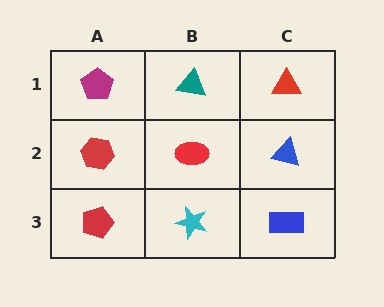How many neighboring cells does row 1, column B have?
3.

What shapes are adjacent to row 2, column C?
A red triangle (row 1, column C), a blue rectangle (row 3, column C), a red ellipse (row 2, column B).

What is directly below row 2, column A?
A red pentagon.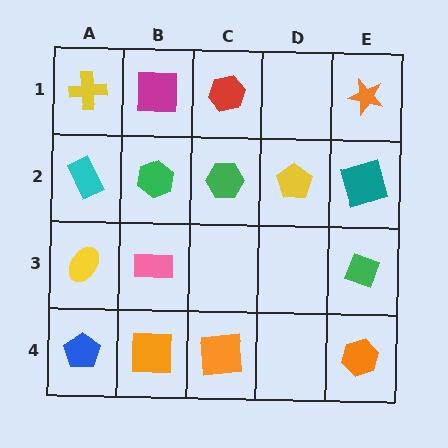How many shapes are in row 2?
5 shapes.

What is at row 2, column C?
A green hexagon.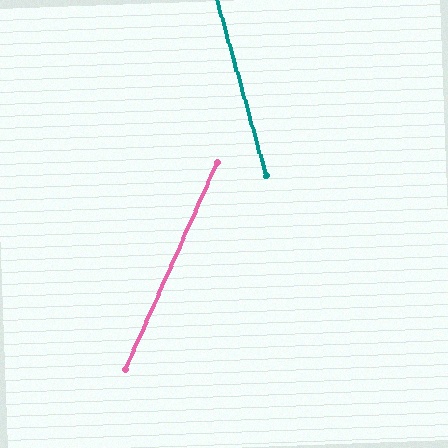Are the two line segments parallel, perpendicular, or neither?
Neither parallel nor perpendicular — they differ by about 40°.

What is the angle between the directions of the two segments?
Approximately 40 degrees.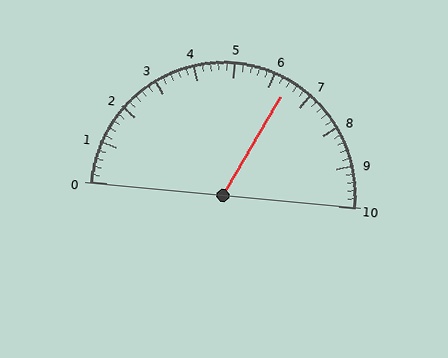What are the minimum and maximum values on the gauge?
The gauge ranges from 0 to 10.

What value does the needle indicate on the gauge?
The needle indicates approximately 6.4.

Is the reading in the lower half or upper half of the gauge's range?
The reading is in the upper half of the range (0 to 10).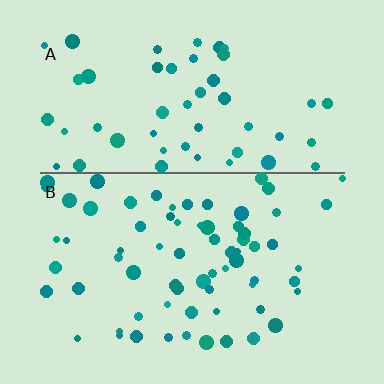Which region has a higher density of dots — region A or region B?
B (the bottom).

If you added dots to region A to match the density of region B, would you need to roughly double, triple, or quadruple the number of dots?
Approximately double.